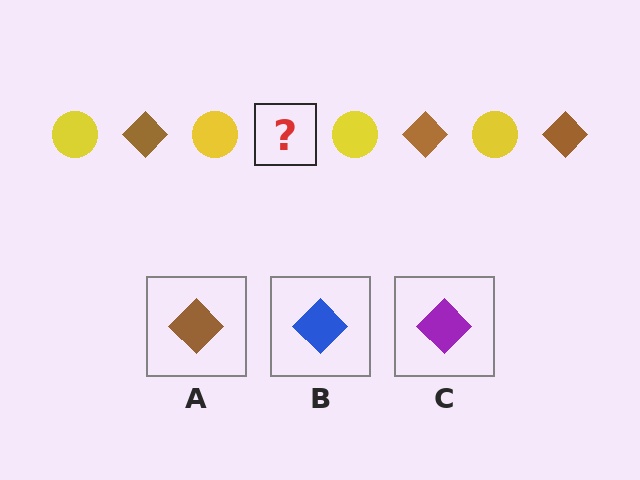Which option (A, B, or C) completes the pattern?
A.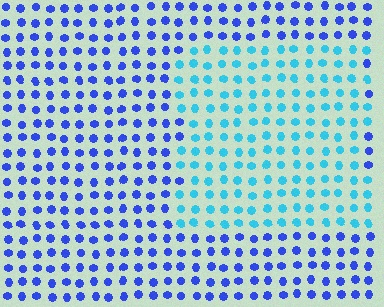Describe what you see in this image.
The image is filled with small blue elements in a uniform arrangement. A rectangle-shaped region is visible where the elements are tinted to a slightly different hue, forming a subtle color boundary.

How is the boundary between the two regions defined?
The boundary is defined purely by a slight shift in hue (about 42 degrees). Spacing, size, and orientation are identical on both sides.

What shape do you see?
I see a rectangle.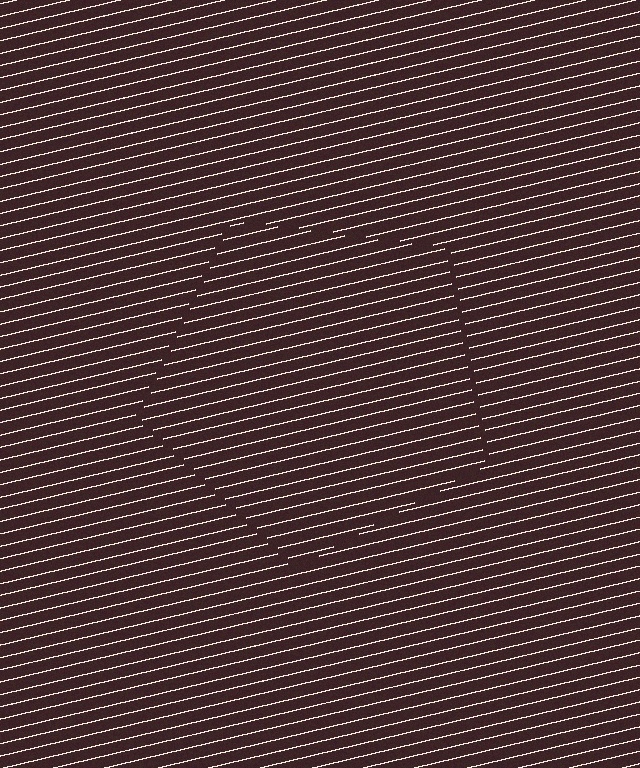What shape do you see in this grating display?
An illusory pentagon. The interior of the shape contains the same grating, shifted by half a period — the contour is defined by the phase discontinuity where line-ends from the inner and outer gratings abut.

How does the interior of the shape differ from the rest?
The interior of the shape contains the same grating, shifted by half a period — the contour is defined by the phase discontinuity where line-ends from the inner and outer gratings abut.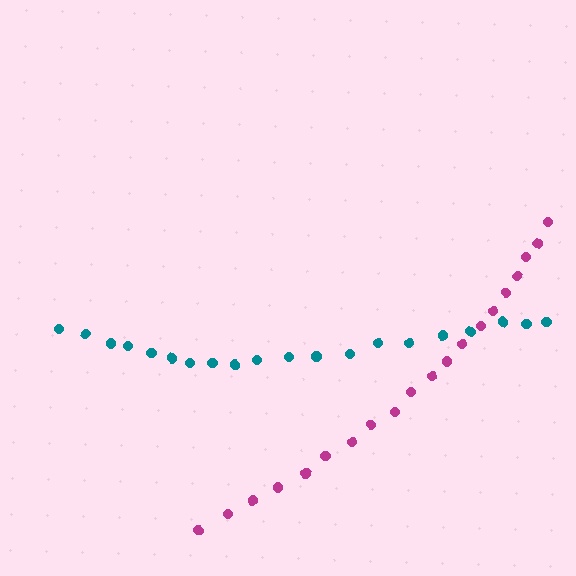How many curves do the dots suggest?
There are 2 distinct paths.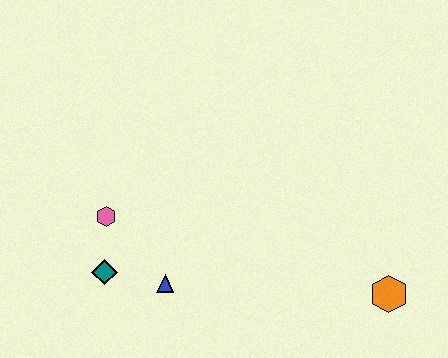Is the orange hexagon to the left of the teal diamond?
No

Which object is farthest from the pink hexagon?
The orange hexagon is farthest from the pink hexagon.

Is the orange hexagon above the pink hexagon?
No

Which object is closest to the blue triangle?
The teal diamond is closest to the blue triangle.